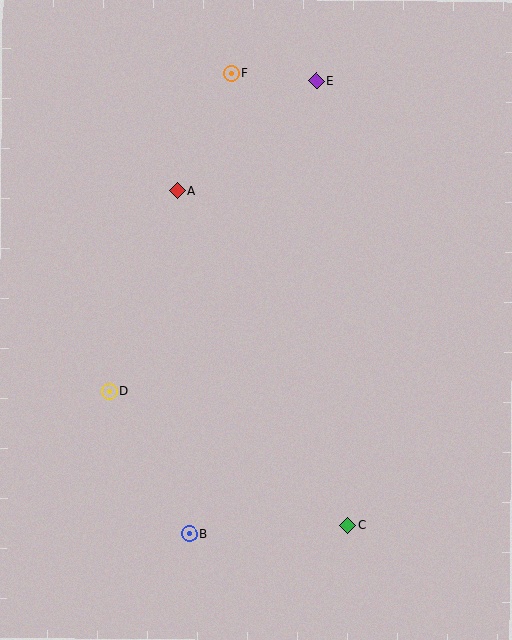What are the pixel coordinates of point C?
Point C is at (348, 525).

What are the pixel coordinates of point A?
Point A is at (177, 191).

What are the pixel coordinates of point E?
Point E is at (316, 81).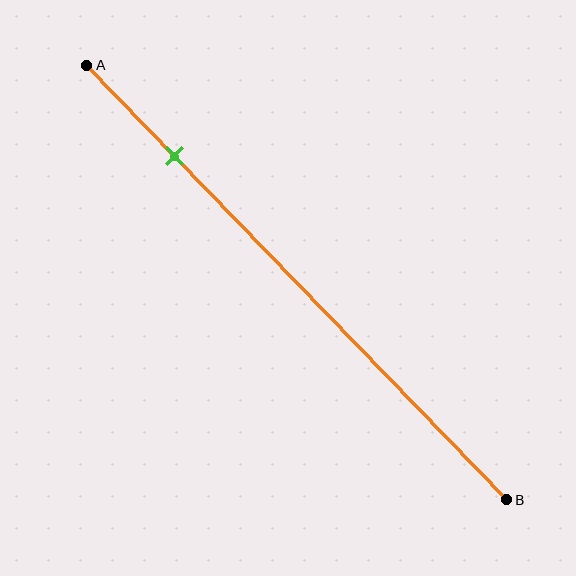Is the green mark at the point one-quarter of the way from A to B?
No, the mark is at about 20% from A, not at the 25% one-quarter point.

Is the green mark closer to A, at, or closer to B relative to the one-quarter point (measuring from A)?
The green mark is closer to point A than the one-quarter point of segment AB.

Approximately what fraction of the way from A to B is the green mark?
The green mark is approximately 20% of the way from A to B.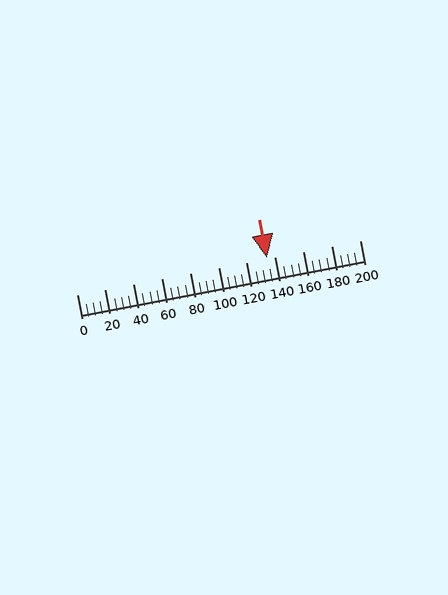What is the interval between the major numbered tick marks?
The major tick marks are spaced 20 units apart.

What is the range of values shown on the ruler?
The ruler shows values from 0 to 200.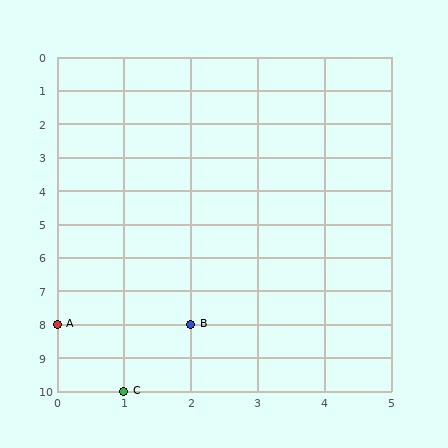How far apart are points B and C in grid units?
Points B and C are 1 column and 2 rows apart (about 2.2 grid units diagonally).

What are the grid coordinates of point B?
Point B is at grid coordinates (2, 8).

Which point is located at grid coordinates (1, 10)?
Point C is at (1, 10).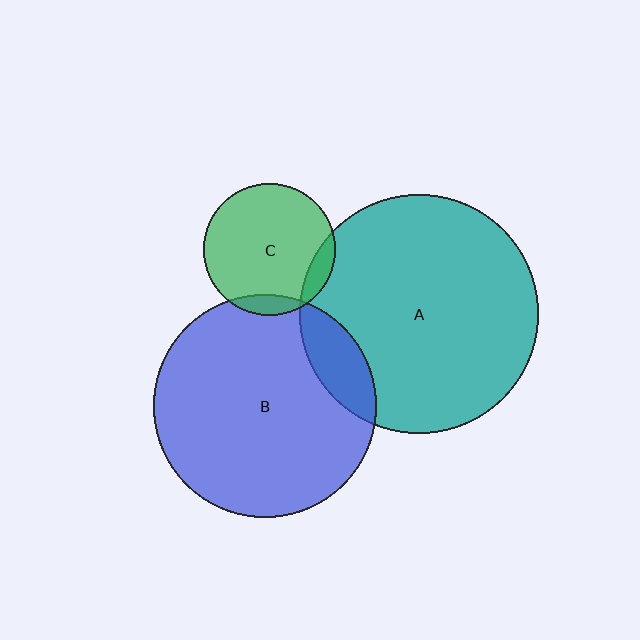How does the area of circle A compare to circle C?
Approximately 3.3 times.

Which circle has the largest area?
Circle A (teal).